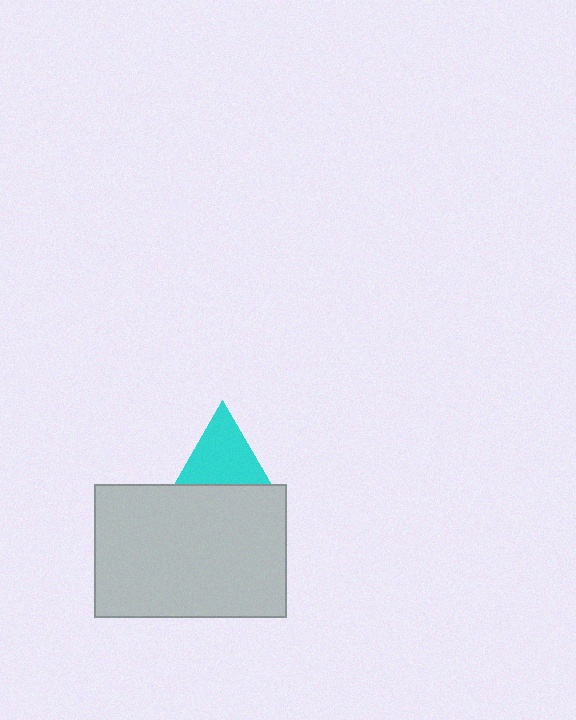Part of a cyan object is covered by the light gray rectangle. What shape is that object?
It is a triangle.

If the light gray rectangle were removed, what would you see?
You would see the complete cyan triangle.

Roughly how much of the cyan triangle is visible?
About half of it is visible (roughly 63%).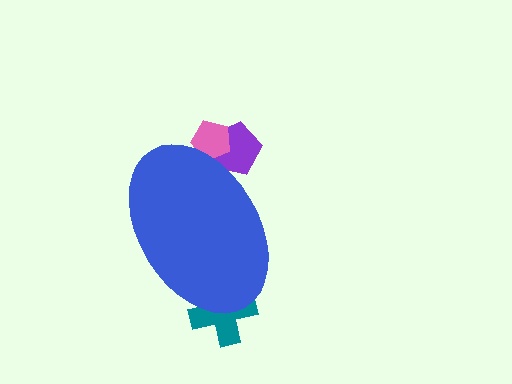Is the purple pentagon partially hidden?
Yes, the purple pentagon is partially hidden behind the blue ellipse.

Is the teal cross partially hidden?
Yes, the teal cross is partially hidden behind the blue ellipse.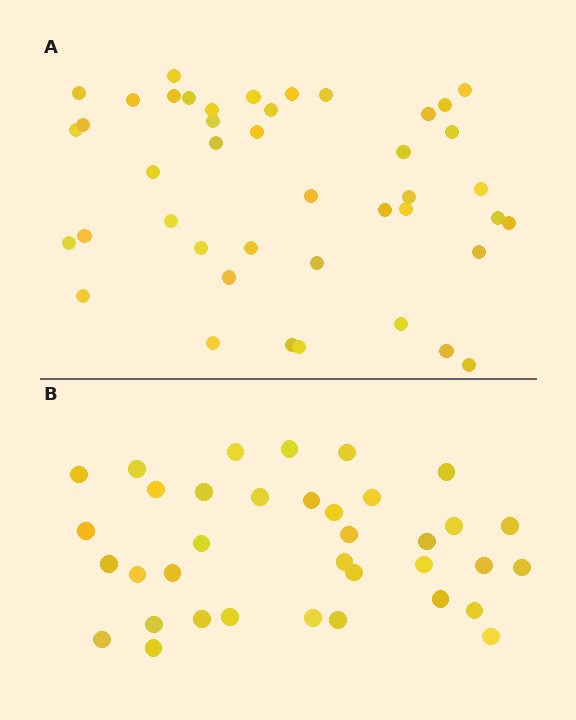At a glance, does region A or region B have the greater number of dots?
Region A (the top region) has more dots.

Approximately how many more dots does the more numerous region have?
Region A has roughly 8 or so more dots than region B.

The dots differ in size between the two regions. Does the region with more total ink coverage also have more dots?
No. Region B has more total ink coverage because its dots are larger, but region A actually contains more individual dots. Total area can be misleading — the number of items is what matters here.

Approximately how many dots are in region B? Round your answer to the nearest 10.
About 40 dots. (The exact count is 36, which rounds to 40.)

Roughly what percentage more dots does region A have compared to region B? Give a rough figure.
About 20% more.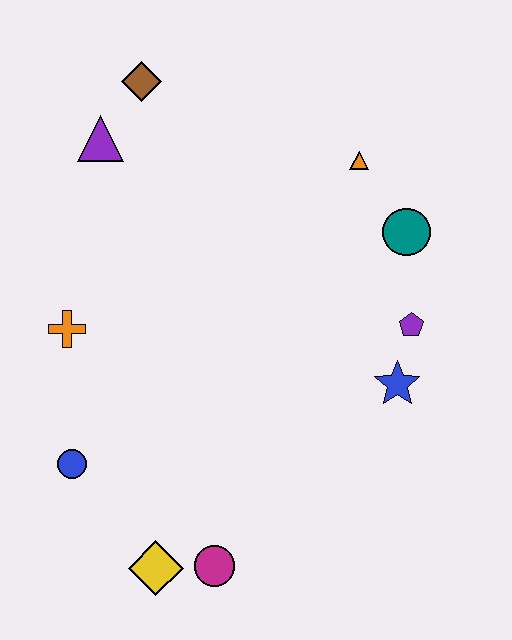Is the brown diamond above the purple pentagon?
Yes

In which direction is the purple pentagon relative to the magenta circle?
The purple pentagon is above the magenta circle.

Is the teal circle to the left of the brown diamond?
No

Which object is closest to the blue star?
The purple pentagon is closest to the blue star.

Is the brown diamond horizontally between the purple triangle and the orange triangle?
Yes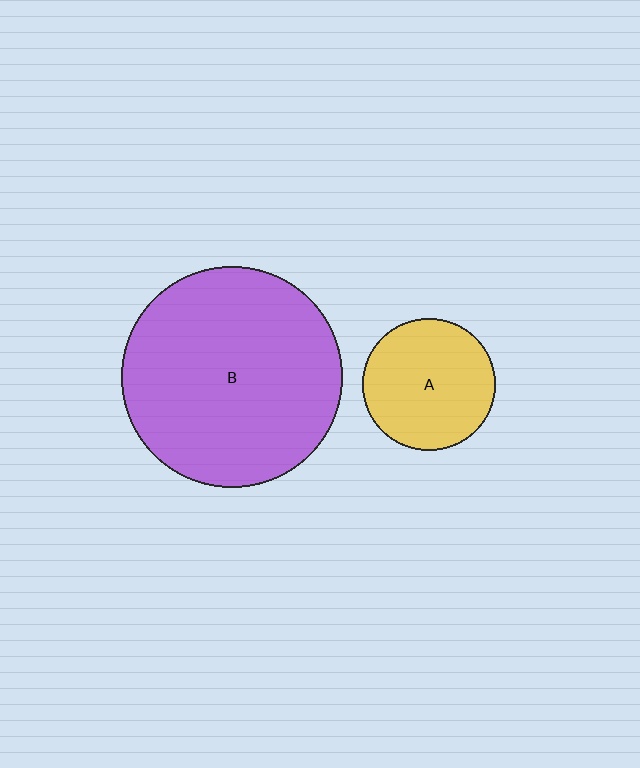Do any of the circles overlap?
No, none of the circles overlap.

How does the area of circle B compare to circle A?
Approximately 2.8 times.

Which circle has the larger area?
Circle B (purple).